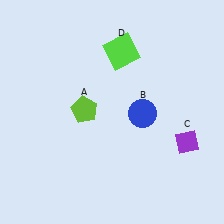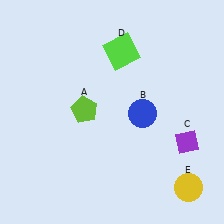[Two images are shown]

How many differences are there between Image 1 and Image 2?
There is 1 difference between the two images.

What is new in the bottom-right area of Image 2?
A yellow circle (E) was added in the bottom-right area of Image 2.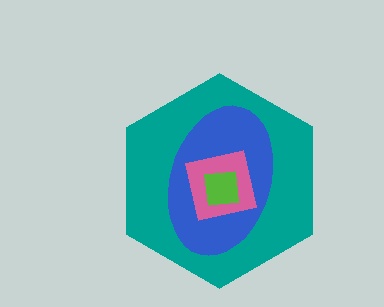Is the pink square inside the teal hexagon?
Yes.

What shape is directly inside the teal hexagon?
The blue ellipse.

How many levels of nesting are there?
4.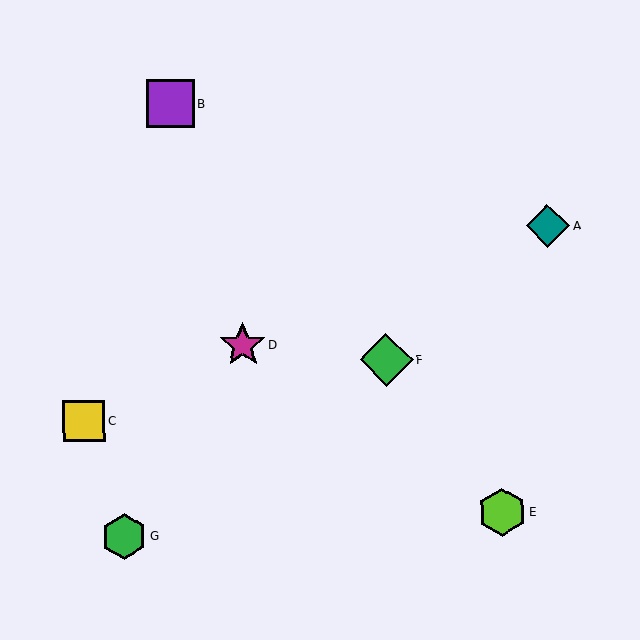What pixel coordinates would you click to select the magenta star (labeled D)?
Click at (243, 345) to select the magenta star D.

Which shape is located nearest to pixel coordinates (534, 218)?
The teal diamond (labeled A) at (548, 226) is nearest to that location.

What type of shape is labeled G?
Shape G is a green hexagon.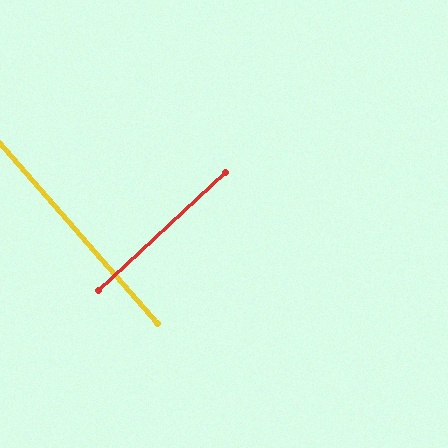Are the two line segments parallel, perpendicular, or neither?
Perpendicular — they meet at approximately 88°.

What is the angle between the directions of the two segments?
Approximately 88 degrees.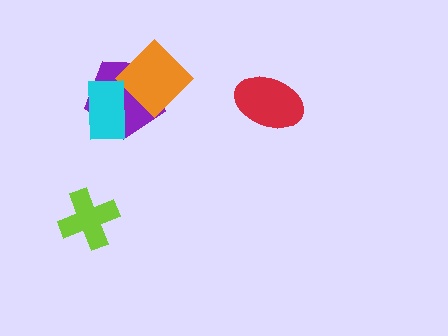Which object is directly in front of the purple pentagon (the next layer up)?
The orange diamond is directly in front of the purple pentagon.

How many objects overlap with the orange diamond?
2 objects overlap with the orange diamond.